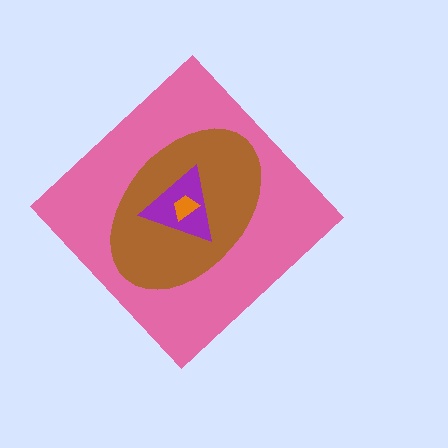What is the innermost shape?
The orange trapezoid.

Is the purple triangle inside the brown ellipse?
Yes.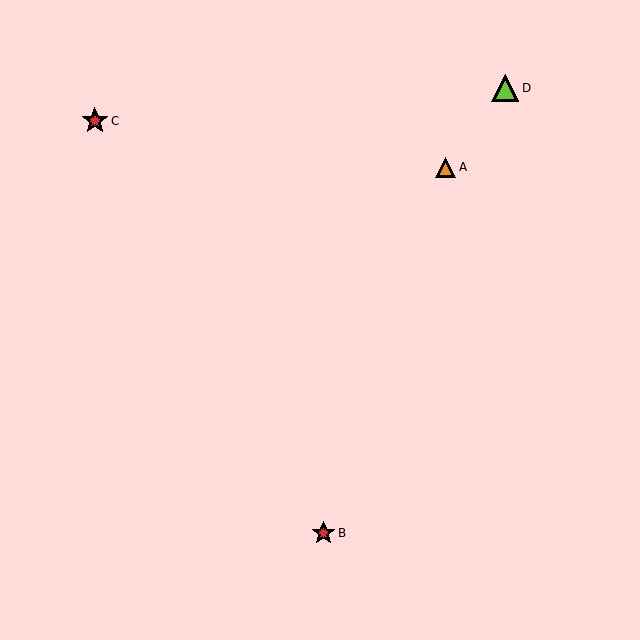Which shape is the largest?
The lime triangle (labeled D) is the largest.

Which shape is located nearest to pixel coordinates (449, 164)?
The orange triangle (labeled A) at (446, 167) is nearest to that location.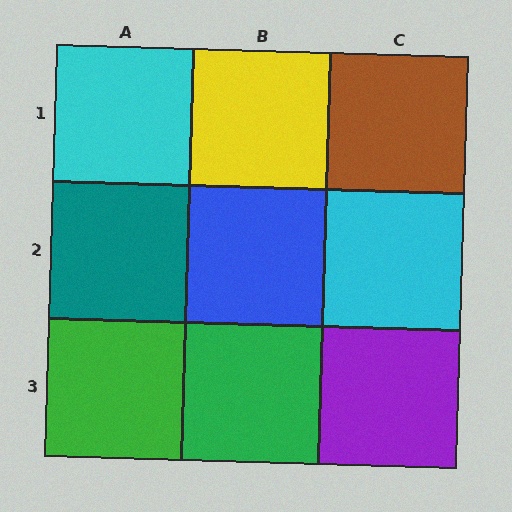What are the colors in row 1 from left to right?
Cyan, yellow, brown.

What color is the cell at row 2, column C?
Cyan.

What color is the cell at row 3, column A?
Green.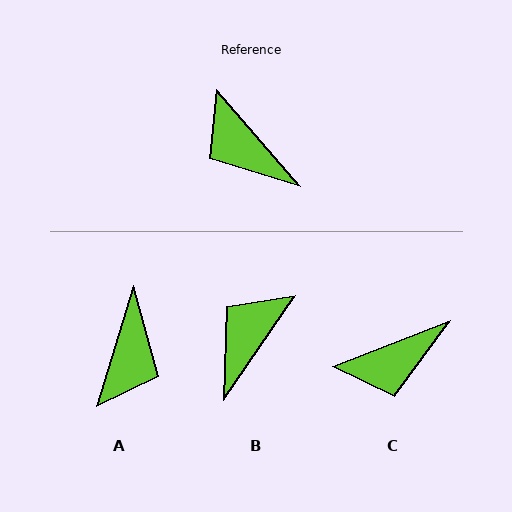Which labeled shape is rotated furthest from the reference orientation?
A, about 122 degrees away.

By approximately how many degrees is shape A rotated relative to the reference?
Approximately 122 degrees counter-clockwise.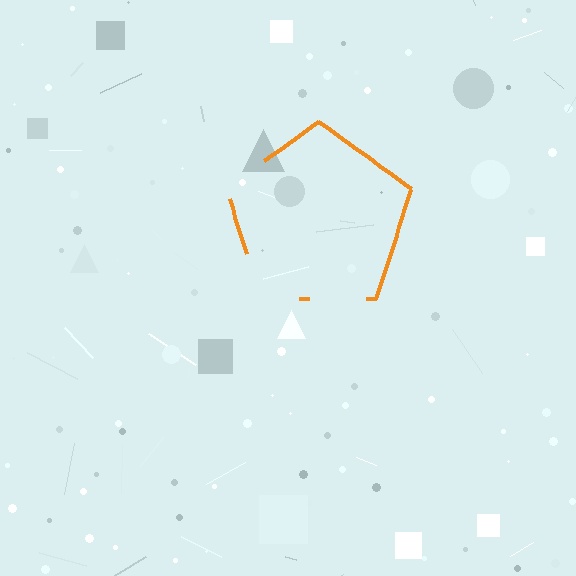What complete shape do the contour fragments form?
The contour fragments form a pentagon.